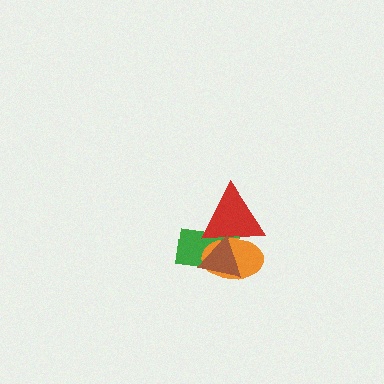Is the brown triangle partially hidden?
No, no other shape covers it.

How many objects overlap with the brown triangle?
3 objects overlap with the brown triangle.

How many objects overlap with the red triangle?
3 objects overlap with the red triangle.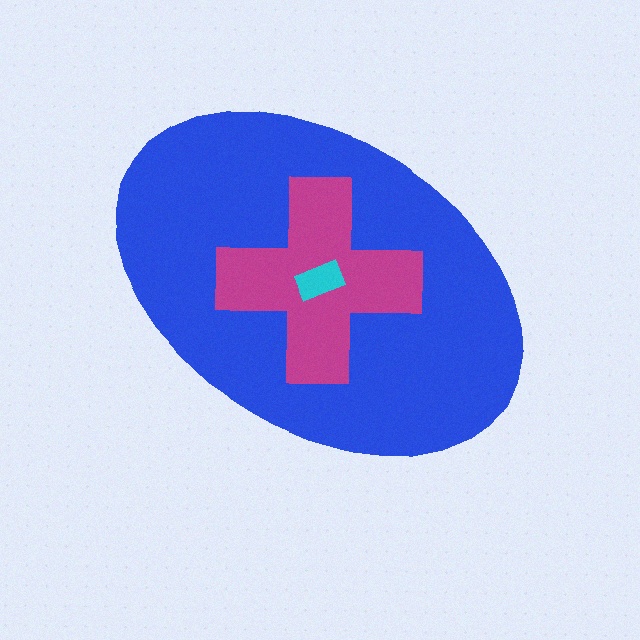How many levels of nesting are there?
3.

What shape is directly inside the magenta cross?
The cyan rectangle.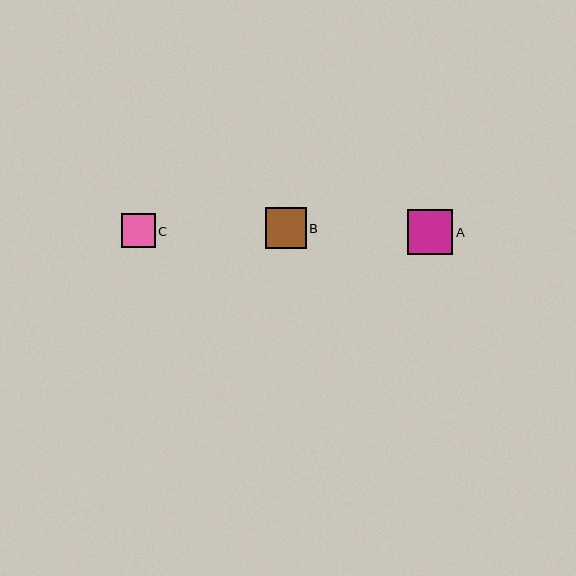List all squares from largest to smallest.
From largest to smallest: A, B, C.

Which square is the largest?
Square A is the largest with a size of approximately 45 pixels.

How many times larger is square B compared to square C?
Square B is approximately 1.2 times the size of square C.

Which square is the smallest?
Square C is the smallest with a size of approximately 33 pixels.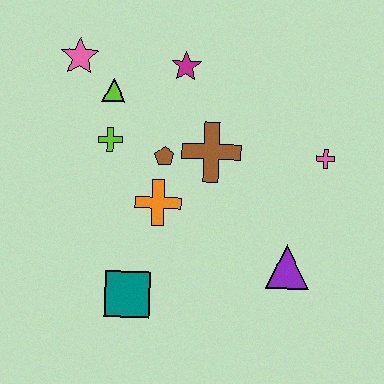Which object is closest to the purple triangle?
The pink cross is closest to the purple triangle.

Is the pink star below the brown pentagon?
No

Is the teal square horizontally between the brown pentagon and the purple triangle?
No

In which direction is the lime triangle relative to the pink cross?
The lime triangle is to the left of the pink cross.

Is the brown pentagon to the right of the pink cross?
No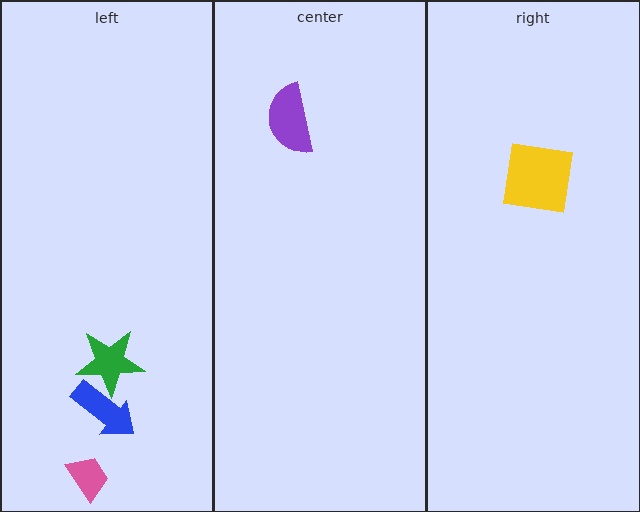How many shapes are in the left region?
3.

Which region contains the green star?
The left region.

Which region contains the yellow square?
The right region.